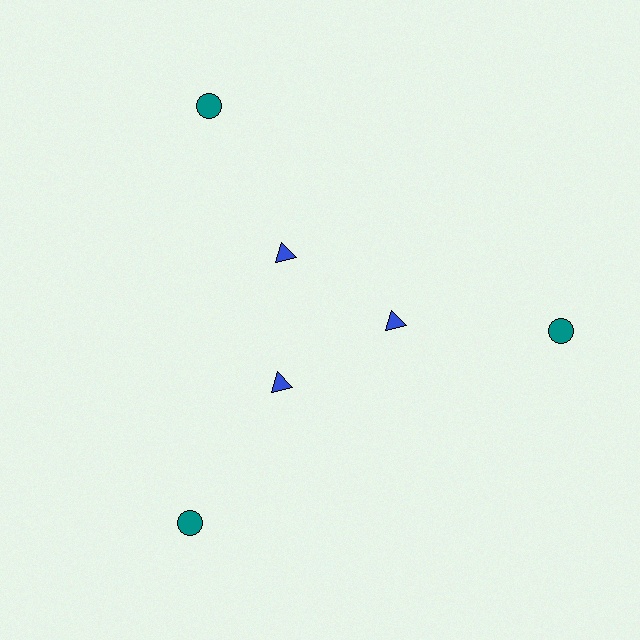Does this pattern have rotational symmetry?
Yes, this pattern has 3-fold rotational symmetry. It looks the same after rotating 120 degrees around the center.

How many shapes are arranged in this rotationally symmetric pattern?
There are 6 shapes, arranged in 3 groups of 2.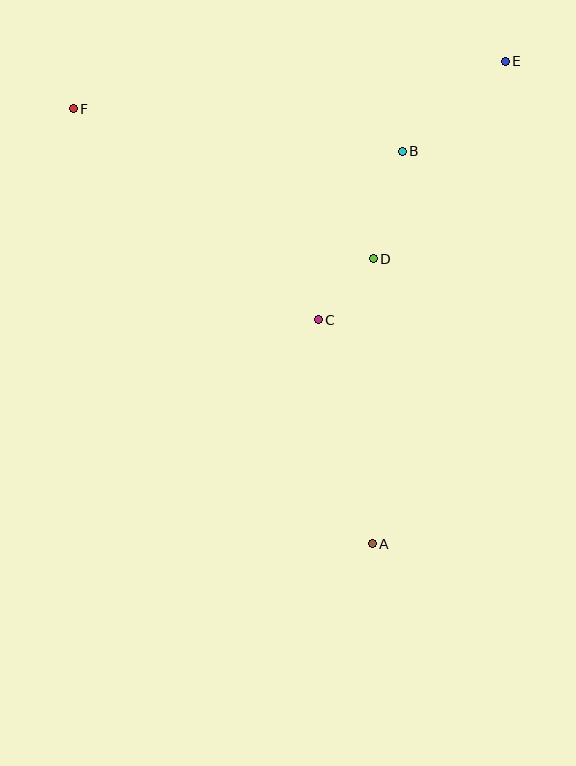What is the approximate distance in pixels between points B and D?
The distance between B and D is approximately 112 pixels.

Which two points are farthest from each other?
Points A and F are farthest from each other.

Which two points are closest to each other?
Points C and D are closest to each other.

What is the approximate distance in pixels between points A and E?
The distance between A and E is approximately 501 pixels.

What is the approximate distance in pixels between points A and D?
The distance between A and D is approximately 285 pixels.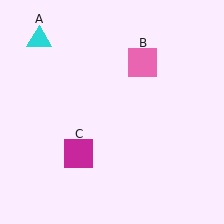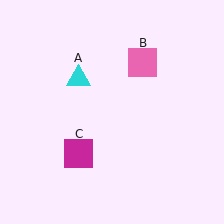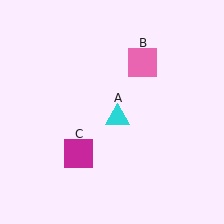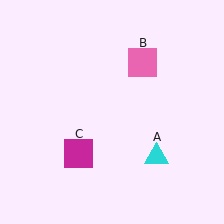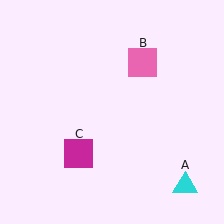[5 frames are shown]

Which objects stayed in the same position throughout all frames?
Pink square (object B) and magenta square (object C) remained stationary.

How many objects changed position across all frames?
1 object changed position: cyan triangle (object A).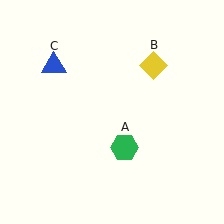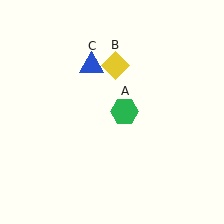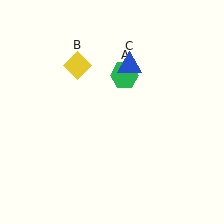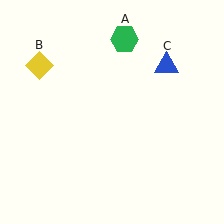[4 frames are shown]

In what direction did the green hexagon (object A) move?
The green hexagon (object A) moved up.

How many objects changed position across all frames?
3 objects changed position: green hexagon (object A), yellow diamond (object B), blue triangle (object C).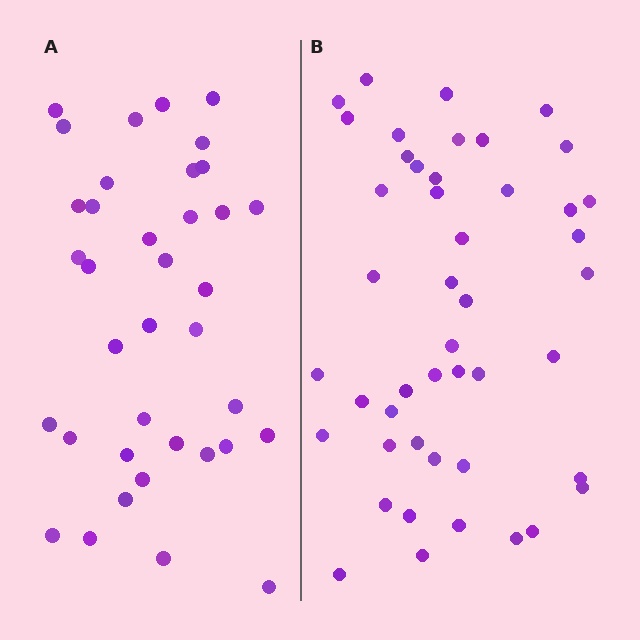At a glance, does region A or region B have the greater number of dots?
Region B (the right region) has more dots.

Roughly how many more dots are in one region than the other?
Region B has roughly 8 or so more dots than region A.